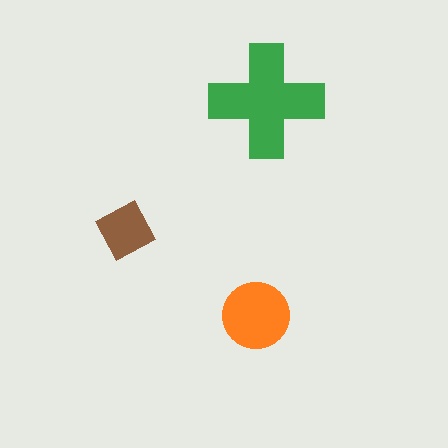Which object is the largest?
The green cross.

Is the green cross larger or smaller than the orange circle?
Larger.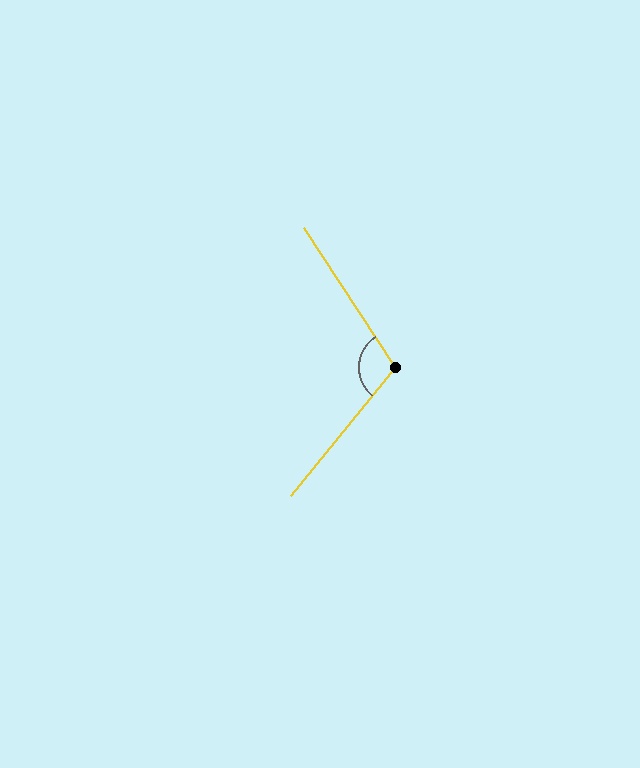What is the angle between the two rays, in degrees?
Approximately 107 degrees.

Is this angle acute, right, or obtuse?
It is obtuse.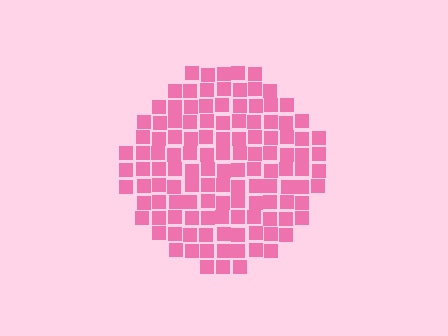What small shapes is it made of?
It is made of small squares.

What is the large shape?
The large shape is a circle.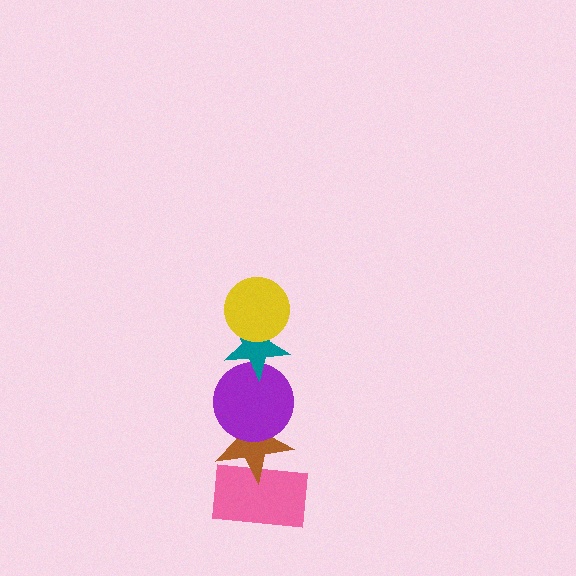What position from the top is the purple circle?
The purple circle is 3rd from the top.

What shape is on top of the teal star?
The yellow circle is on top of the teal star.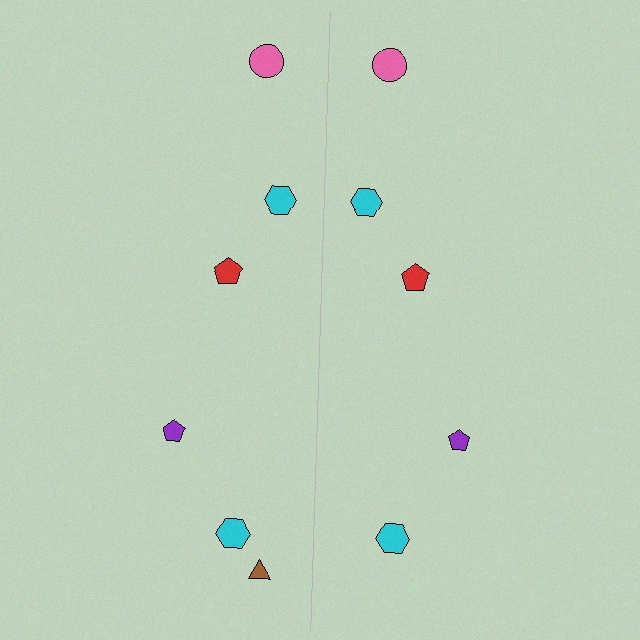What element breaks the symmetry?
A brown triangle is missing from the right side.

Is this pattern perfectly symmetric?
No, the pattern is not perfectly symmetric. A brown triangle is missing from the right side.